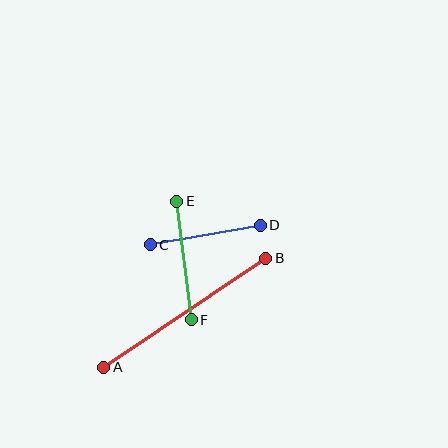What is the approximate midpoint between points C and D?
The midpoint is at approximately (205, 235) pixels.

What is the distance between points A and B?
The distance is approximately 195 pixels.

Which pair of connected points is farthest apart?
Points A and B are farthest apart.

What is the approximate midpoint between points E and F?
The midpoint is at approximately (184, 260) pixels.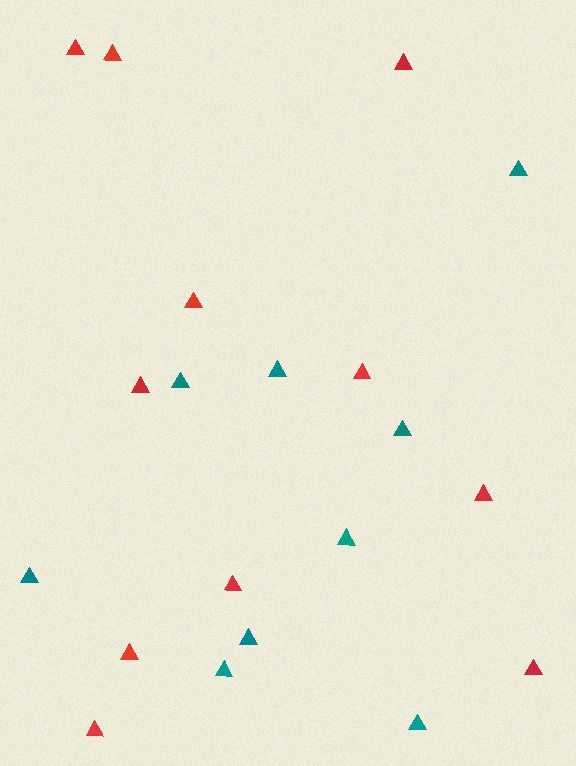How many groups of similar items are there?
There are 2 groups: one group of teal triangles (9) and one group of red triangles (11).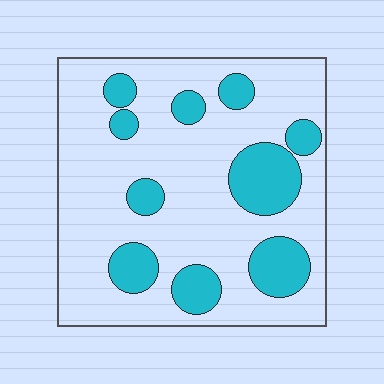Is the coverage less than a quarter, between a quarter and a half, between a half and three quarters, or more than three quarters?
Less than a quarter.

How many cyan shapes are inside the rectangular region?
10.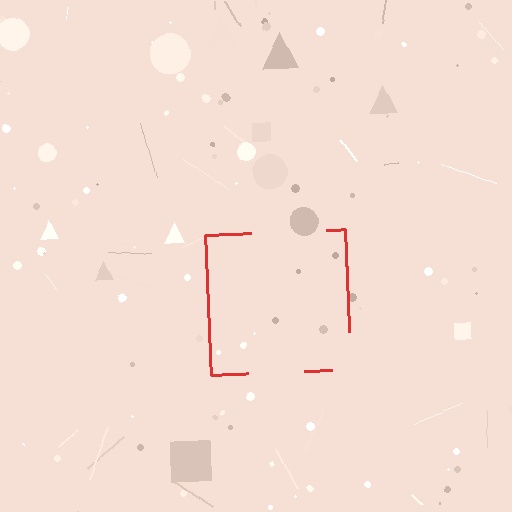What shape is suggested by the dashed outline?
The dashed outline suggests a square.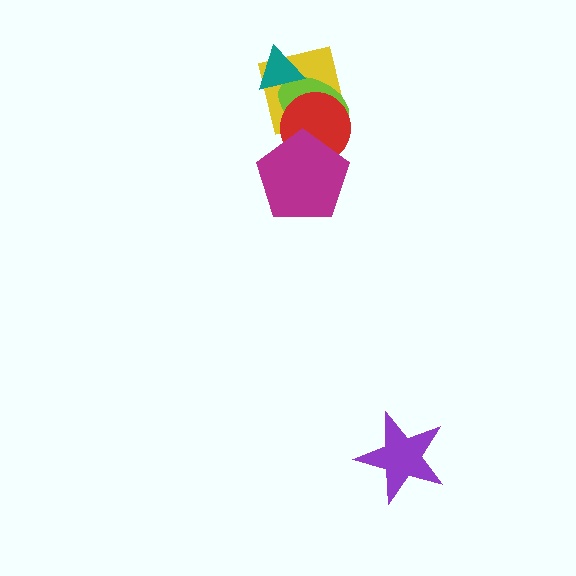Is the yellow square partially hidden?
Yes, it is partially covered by another shape.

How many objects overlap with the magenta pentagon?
2 objects overlap with the magenta pentagon.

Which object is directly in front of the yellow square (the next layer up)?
The lime ellipse is directly in front of the yellow square.